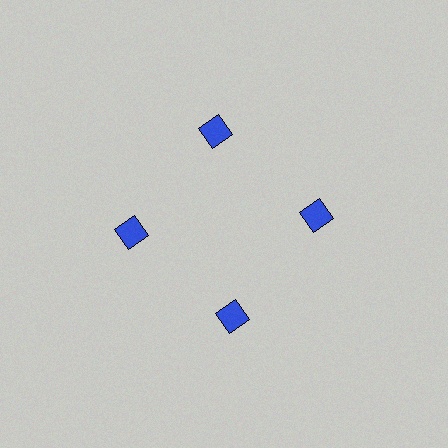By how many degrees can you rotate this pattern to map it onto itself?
The pattern maps onto itself every 90 degrees of rotation.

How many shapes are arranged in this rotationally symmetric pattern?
There are 4 shapes, arranged in 4 groups of 1.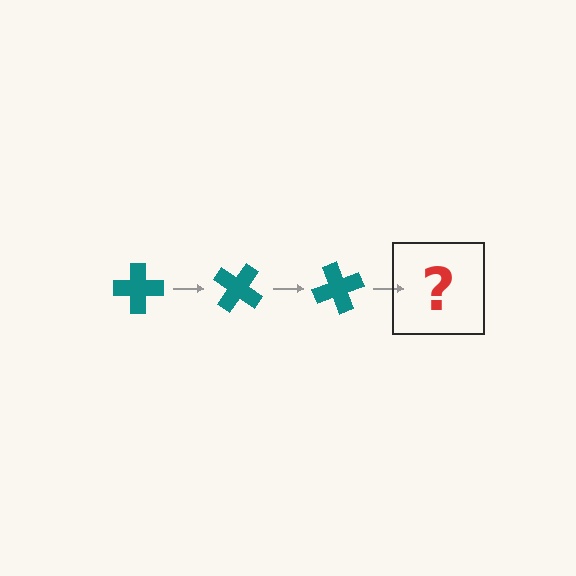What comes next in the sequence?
The next element should be a teal cross rotated 105 degrees.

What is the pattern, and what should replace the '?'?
The pattern is that the cross rotates 35 degrees each step. The '?' should be a teal cross rotated 105 degrees.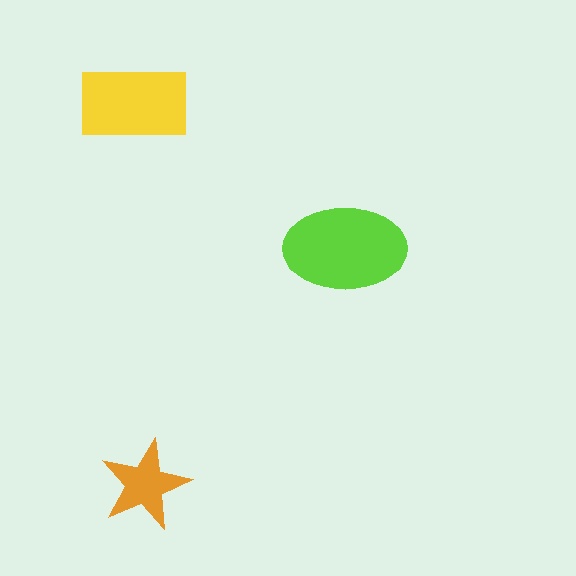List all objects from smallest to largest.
The orange star, the yellow rectangle, the lime ellipse.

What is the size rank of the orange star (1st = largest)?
3rd.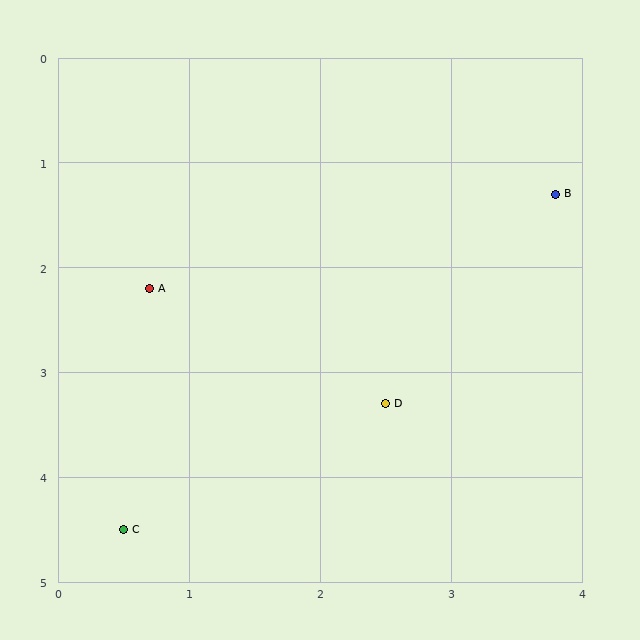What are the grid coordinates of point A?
Point A is at approximately (0.7, 2.2).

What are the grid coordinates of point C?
Point C is at approximately (0.5, 4.5).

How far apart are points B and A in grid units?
Points B and A are about 3.2 grid units apart.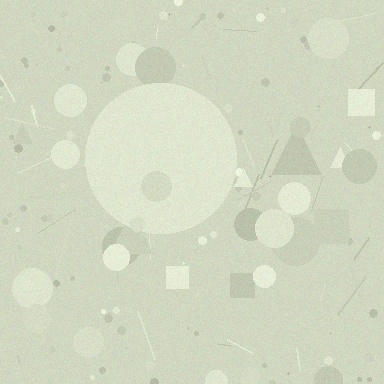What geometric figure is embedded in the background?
A circle is embedded in the background.